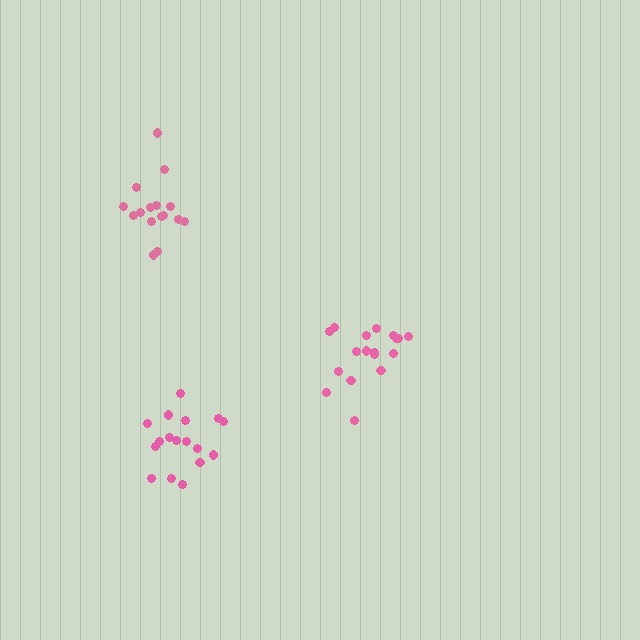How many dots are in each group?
Group 1: 16 dots, Group 2: 18 dots, Group 3: 17 dots (51 total).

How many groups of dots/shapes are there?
There are 3 groups.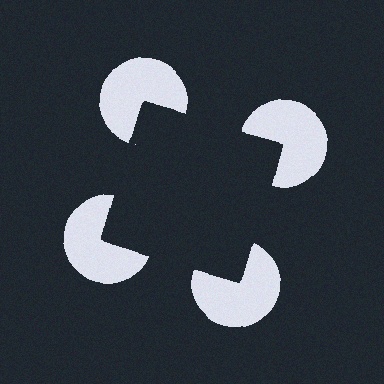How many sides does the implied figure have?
4 sides.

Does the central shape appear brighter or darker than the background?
It typically appears slightly darker than the background, even though no actual brightness change is drawn.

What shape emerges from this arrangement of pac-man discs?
An illusory square — its edges are inferred from the aligned wedge cuts in the pac-man discs, not physically drawn.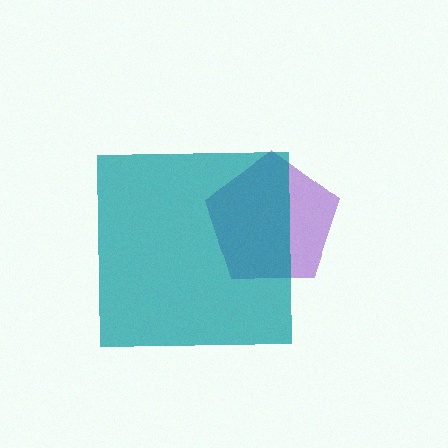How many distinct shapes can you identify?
There are 2 distinct shapes: a purple pentagon, a teal square.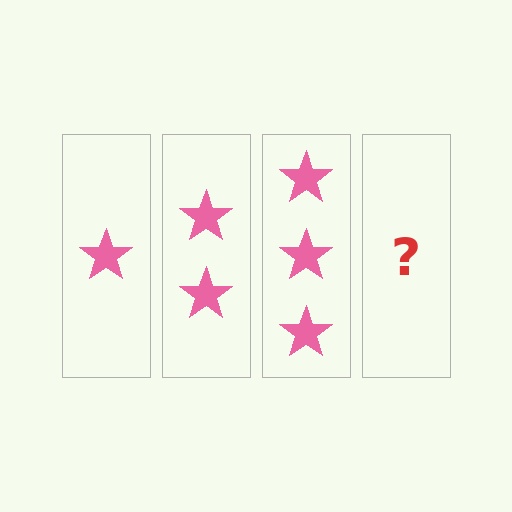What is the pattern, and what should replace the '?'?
The pattern is that each step adds one more star. The '?' should be 4 stars.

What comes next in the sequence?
The next element should be 4 stars.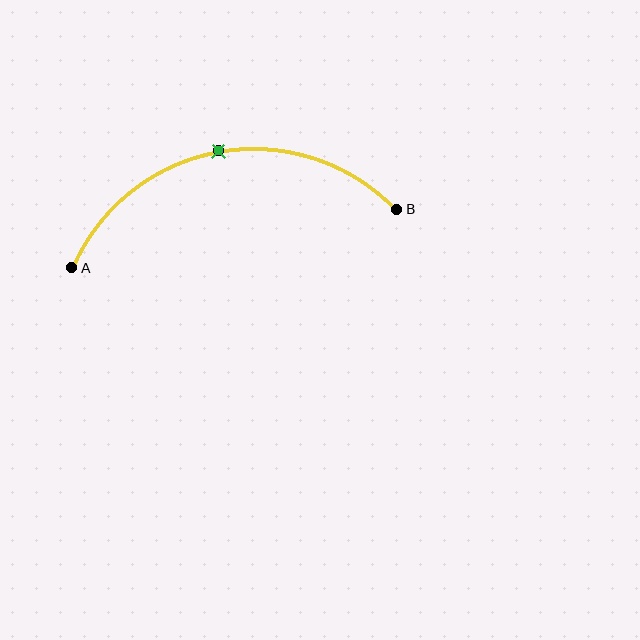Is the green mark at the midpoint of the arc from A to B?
Yes. The green mark lies on the arc at equal arc-length from both A and B — it is the arc midpoint.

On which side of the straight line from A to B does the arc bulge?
The arc bulges above the straight line connecting A and B.